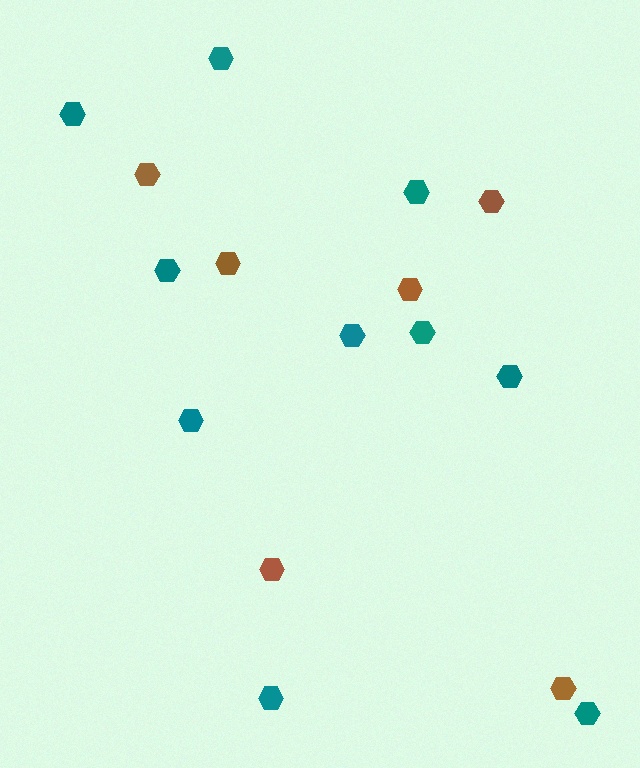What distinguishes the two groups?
There are 2 groups: one group of brown hexagons (6) and one group of teal hexagons (10).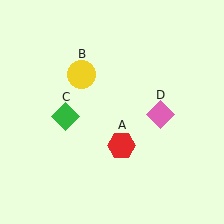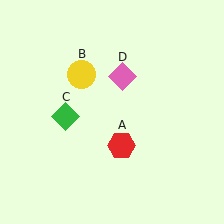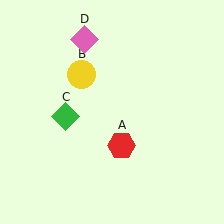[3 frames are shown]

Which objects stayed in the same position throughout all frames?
Red hexagon (object A) and yellow circle (object B) and green diamond (object C) remained stationary.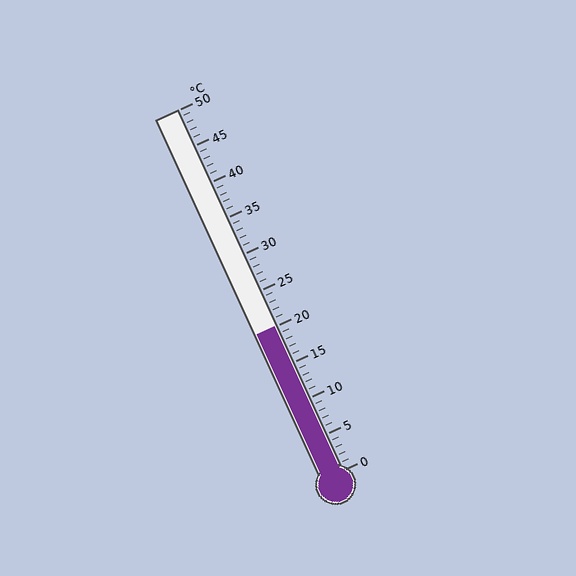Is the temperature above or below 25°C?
The temperature is below 25°C.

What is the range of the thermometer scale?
The thermometer scale ranges from 0°C to 50°C.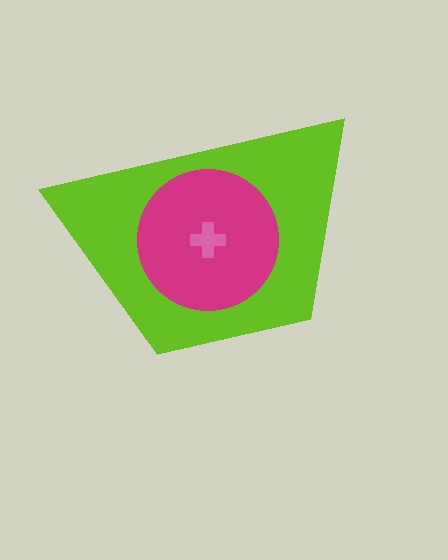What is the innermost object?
The pink cross.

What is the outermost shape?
The lime trapezoid.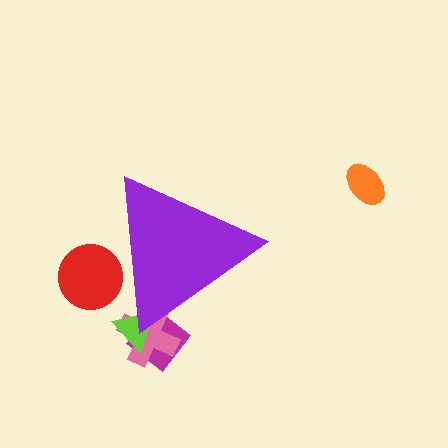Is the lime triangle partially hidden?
Yes, the lime triangle is partially hidden behind the purple triangle.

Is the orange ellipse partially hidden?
No, the orange ellipse is fully visible.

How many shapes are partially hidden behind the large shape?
4 shapes are partially hidden.